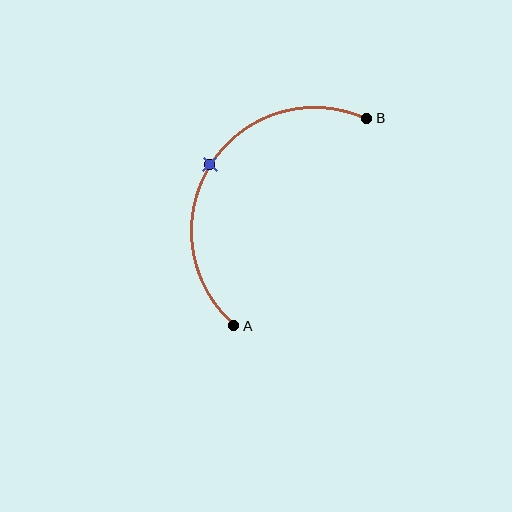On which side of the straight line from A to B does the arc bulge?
The arc bulges to the left of the straight line connecting A and B.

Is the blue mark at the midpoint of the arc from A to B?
Yes. The blue mark lies on the arc at equal arc-length from both A and B — it is the arc midpoint.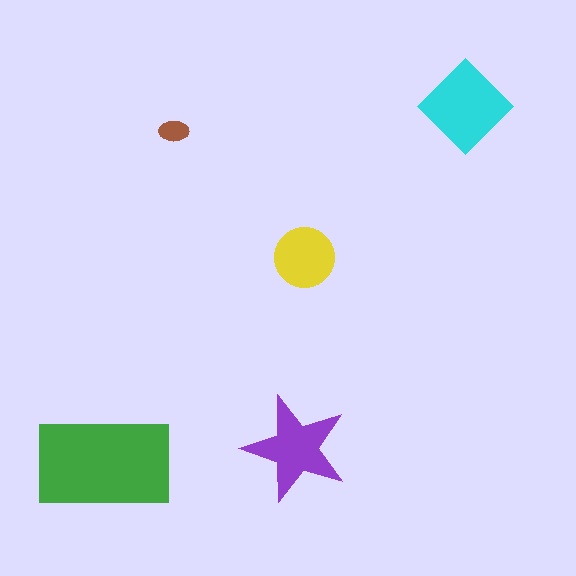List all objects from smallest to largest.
The brown ellipse, the yellow circle, the purple star, the cyan diamond, the green rectangle.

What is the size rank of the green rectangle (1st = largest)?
1st.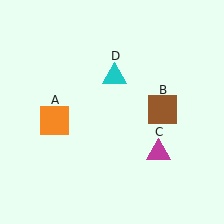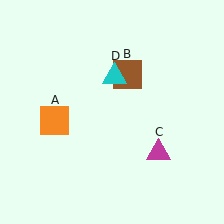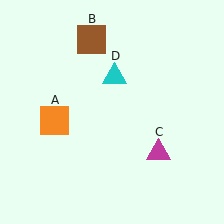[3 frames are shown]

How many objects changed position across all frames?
1 object changed position: brown square (object B).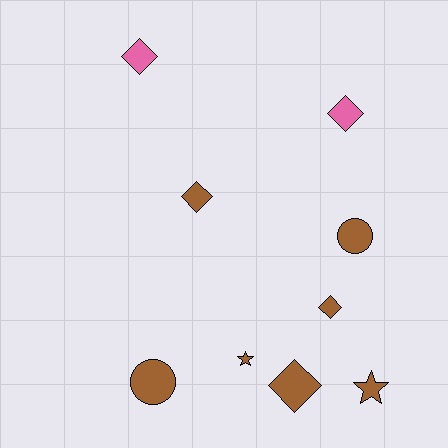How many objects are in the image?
There are 9 objects.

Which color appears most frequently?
Brown, with 7 objects.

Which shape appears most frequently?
Diamond, with 5 objects.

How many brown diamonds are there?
There are 3 brown diamonds.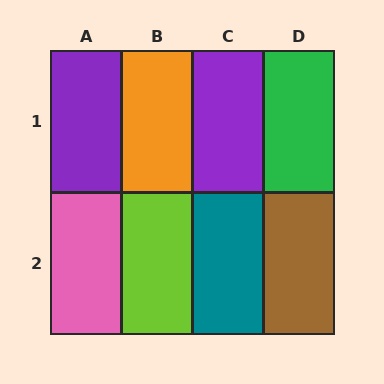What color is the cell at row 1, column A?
Purple.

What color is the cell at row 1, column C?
Purple.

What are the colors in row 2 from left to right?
Pink, lime, teal, brown.